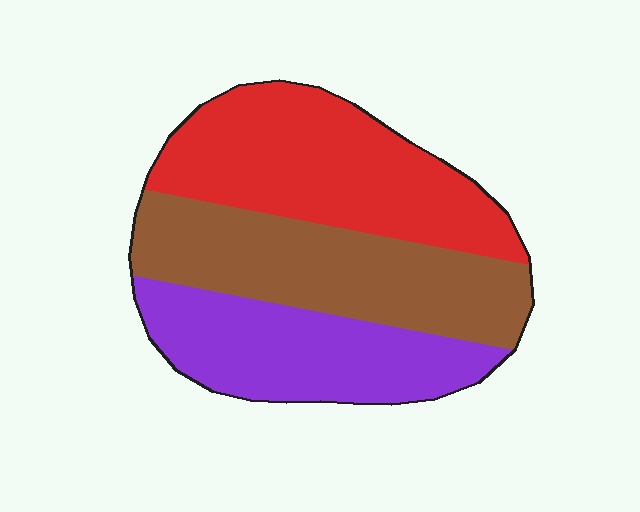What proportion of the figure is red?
Red takes up about three eighths (3/8) of the figure.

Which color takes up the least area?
Purple, at roughly 30%.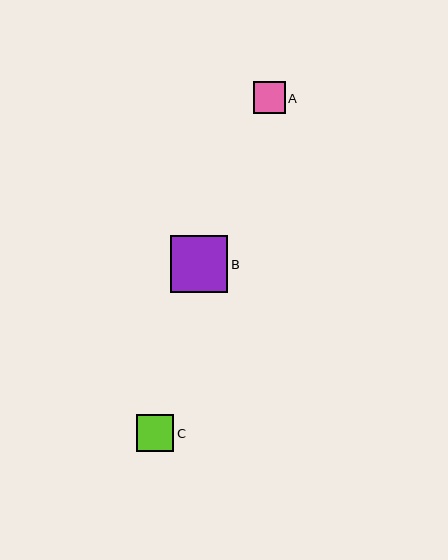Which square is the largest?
Square B is the largest with a size of approximately 57 pixels.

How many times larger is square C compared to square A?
Square C is approximately 1.2 times the size of square A.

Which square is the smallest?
Square A is the smallest with a size of approximately 31 pixels.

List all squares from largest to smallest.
From largest to smallest: B, C, A.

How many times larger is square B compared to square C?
Square B is approximately 1.5 times the size of square C.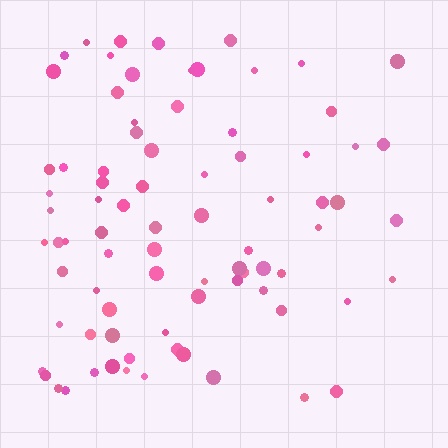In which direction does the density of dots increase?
From right to left, with the left side densest.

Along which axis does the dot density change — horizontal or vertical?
Horizontal.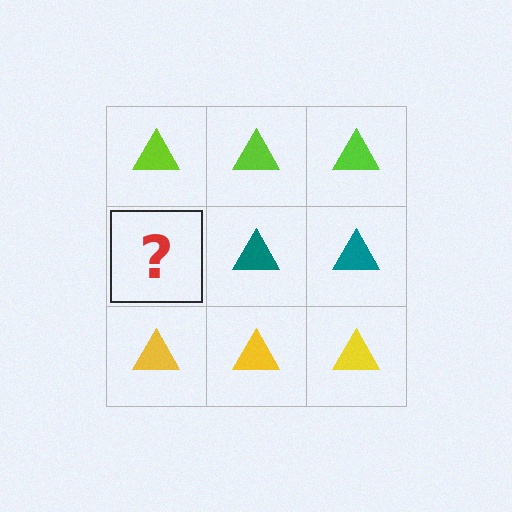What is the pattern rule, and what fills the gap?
The rule is that each row has a consistent color. The gap should be filled with a teal triangle.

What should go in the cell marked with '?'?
The missing cell should contain a teal triangle.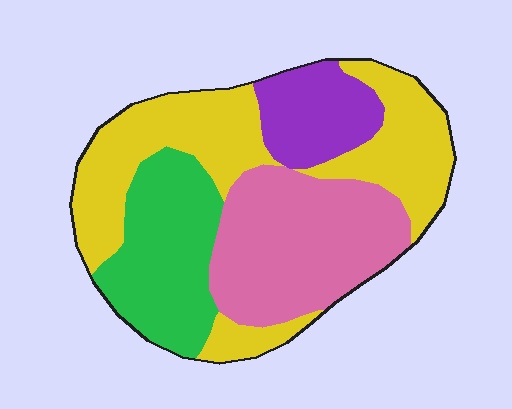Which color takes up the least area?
Purple, at roughly 10%.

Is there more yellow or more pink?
Yellow.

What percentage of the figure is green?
Green covers 21% of the figure.